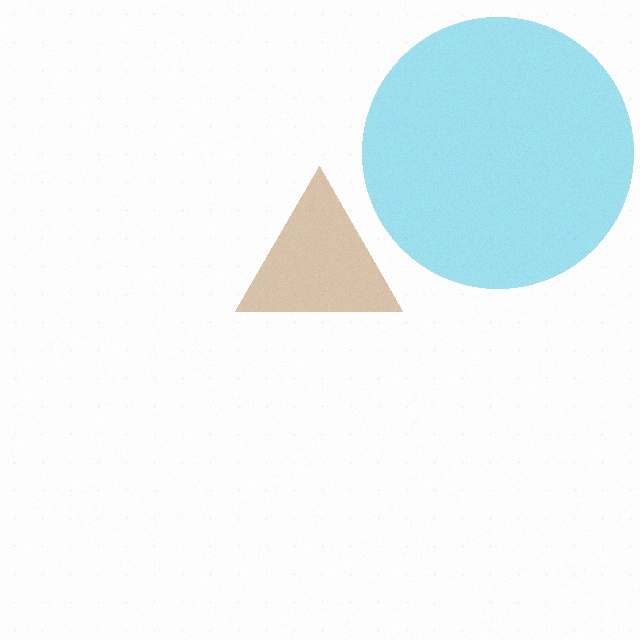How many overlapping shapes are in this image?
There are 2 overlapping shapes in the image.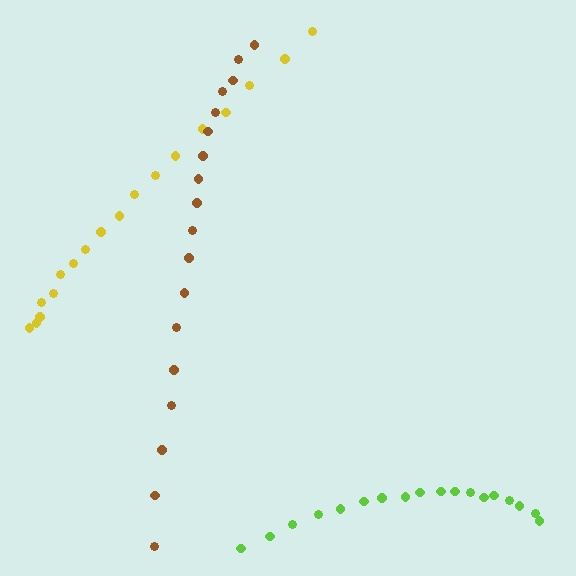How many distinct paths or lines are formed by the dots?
There are 3 distinct paths.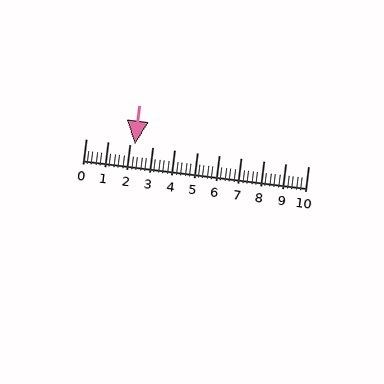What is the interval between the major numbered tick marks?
The major tick marks are spaced 1 units apart.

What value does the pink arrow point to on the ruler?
The pink arrow points to approximately 2.2.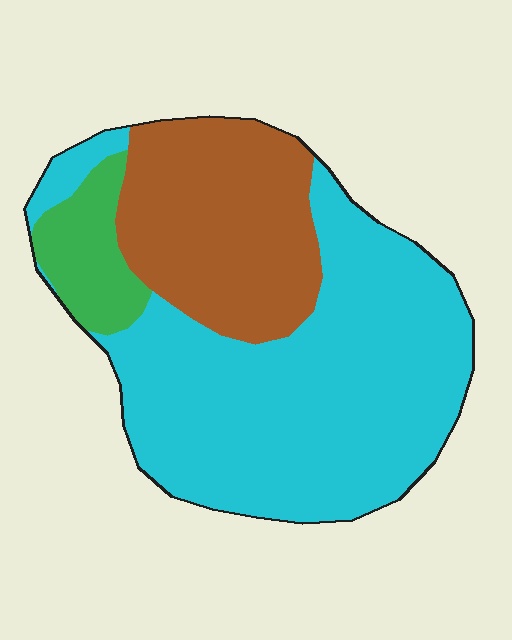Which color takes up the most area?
Cyan, at roughly 60%.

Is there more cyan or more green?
Cyan.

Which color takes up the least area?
Green, at roughly 10%.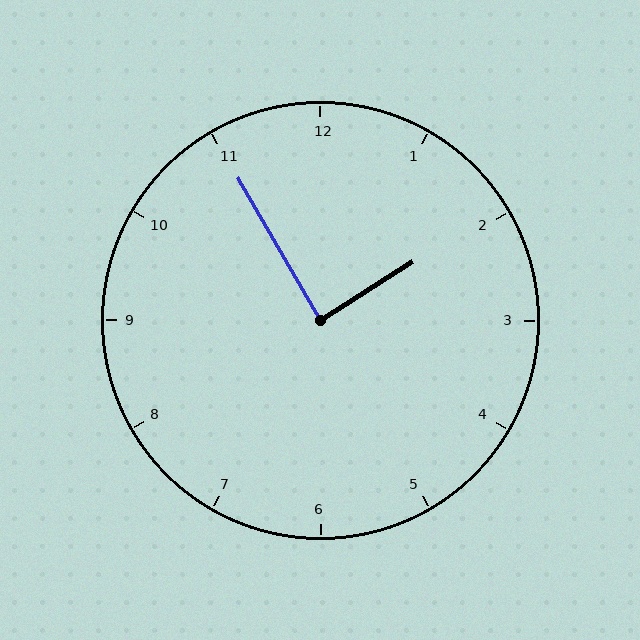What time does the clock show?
1:55.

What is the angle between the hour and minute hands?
Approximately 88 degrees.